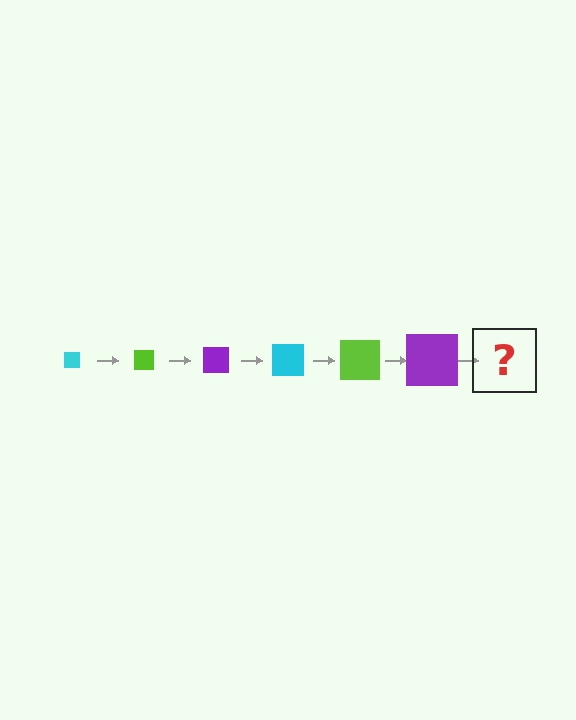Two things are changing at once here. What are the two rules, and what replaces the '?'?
The two rules are that the square grows larger each step and the color cycles through cyan, lime, and purple. The '?' should be a cyan square, larger than the previous one.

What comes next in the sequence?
The next element should be a cyan square, larger than the previous one.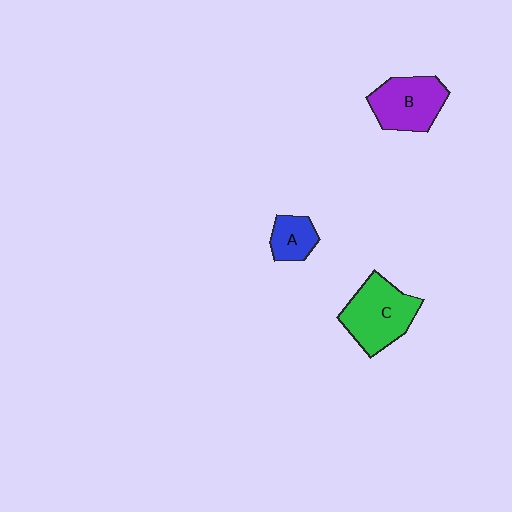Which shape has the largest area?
Shape C (green).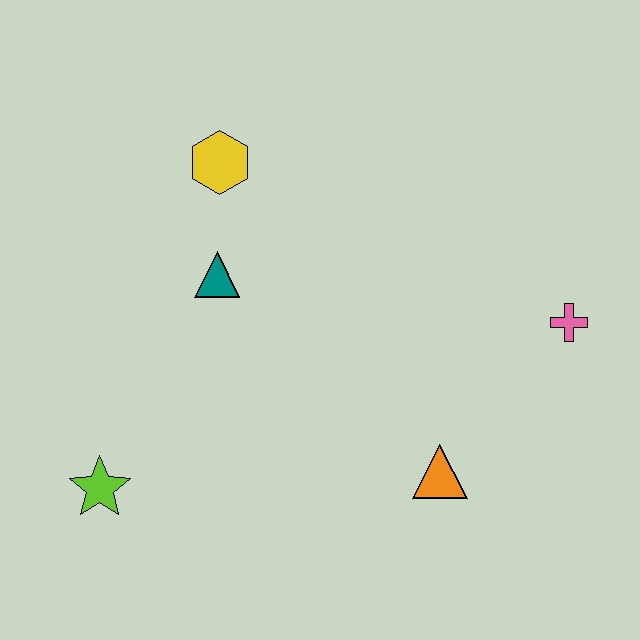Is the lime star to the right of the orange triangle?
No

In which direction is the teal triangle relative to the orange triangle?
The teal triangle is to the left of the orange triangle.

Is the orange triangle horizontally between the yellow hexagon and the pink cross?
Yes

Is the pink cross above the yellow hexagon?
No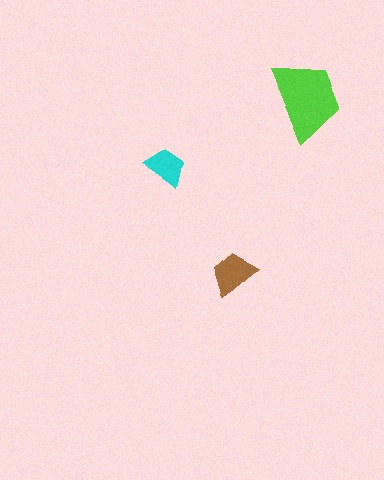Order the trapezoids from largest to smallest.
the lime one, the brown one, the cyan one.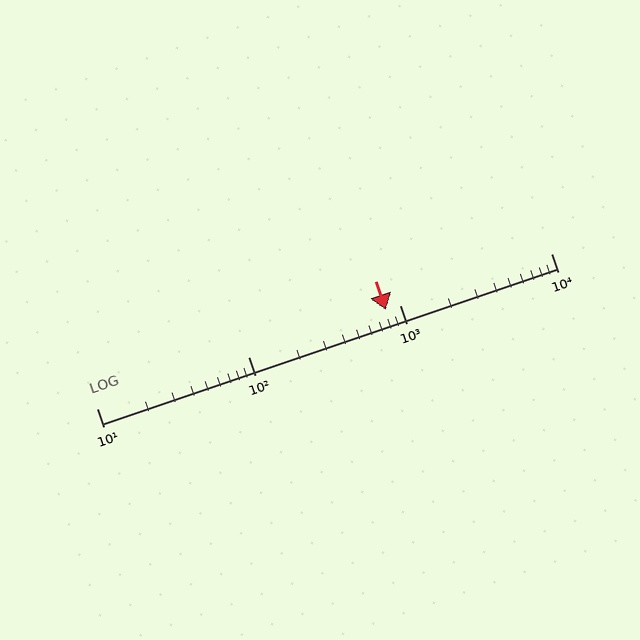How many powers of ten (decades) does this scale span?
The scale spans 3 decades, from 10 to 10000.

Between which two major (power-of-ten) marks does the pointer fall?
The pointer is between 100 and 1000.